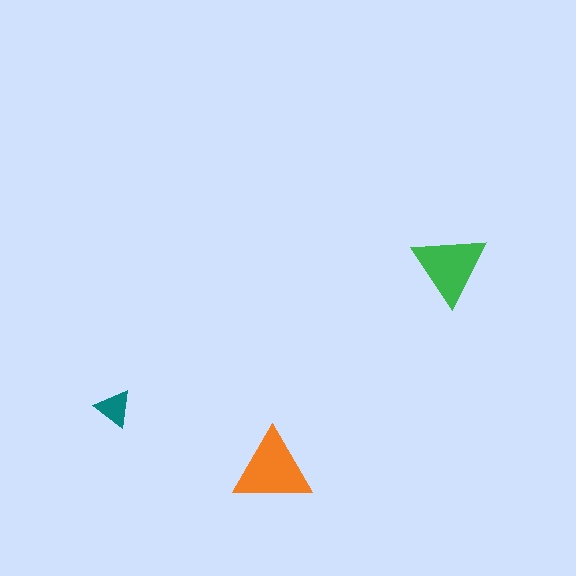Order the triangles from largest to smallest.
the orange one, the green one, the teal one.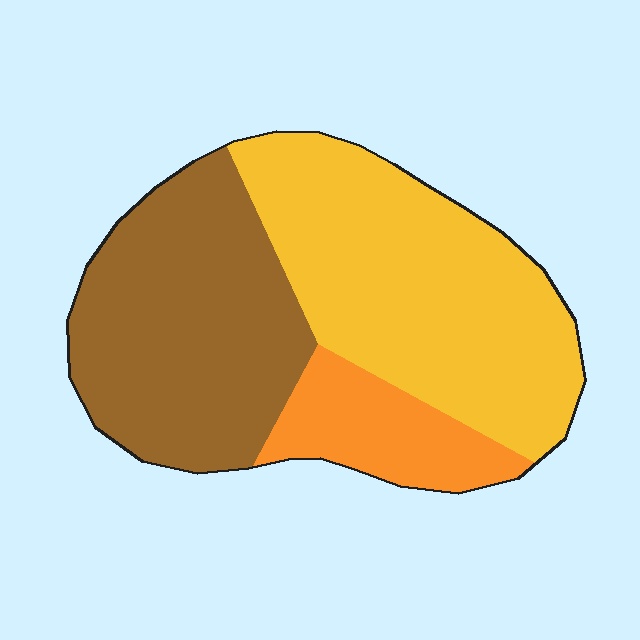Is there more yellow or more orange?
Yellow.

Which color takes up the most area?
Yellow, at roughly 45%.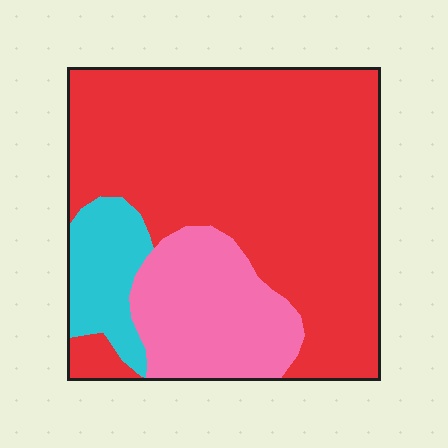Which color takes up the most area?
Red, at roughly 70%.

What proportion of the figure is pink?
Pink covers 21% of the figure.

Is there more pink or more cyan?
Pink.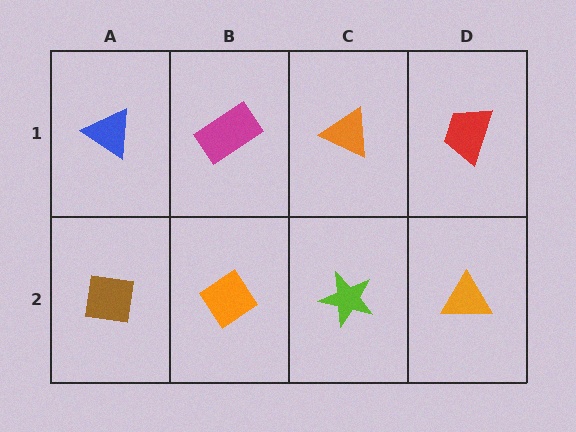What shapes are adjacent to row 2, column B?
A magenta rectangle (row 1, column B), a brown square (row 2, column A), a lime star (row 2, column C).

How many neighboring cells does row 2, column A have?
2.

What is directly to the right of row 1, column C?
A red trapezoid.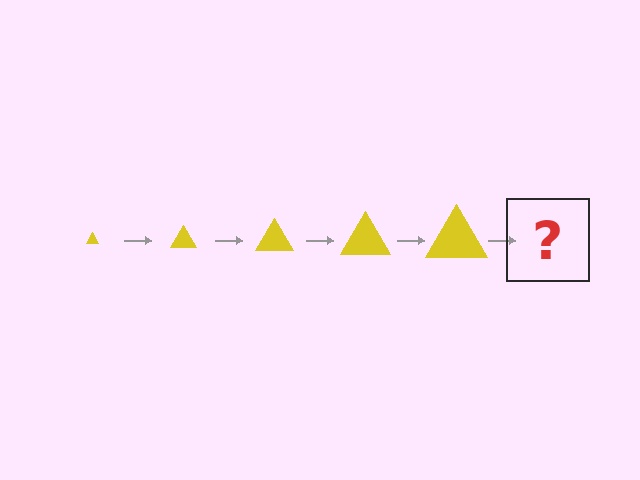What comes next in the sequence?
The next element should be a yellow triangle, larger than the previous one.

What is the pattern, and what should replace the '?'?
The pattern is that the triangle gets progressively larger each step. The '?' should be a yellow triangle, larger than the previous one.